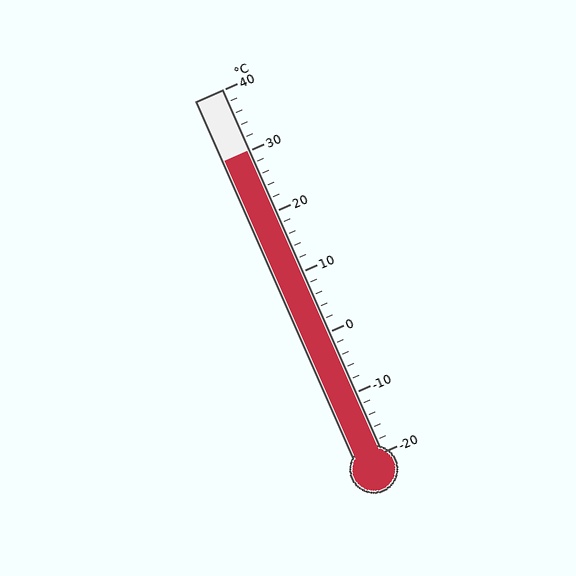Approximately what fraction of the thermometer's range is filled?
The thermometer is filled to approximately 85% of its range.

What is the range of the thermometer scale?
The thermometer scale ranges from -20°C to 40°C.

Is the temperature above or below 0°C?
The temperature is above 0°C.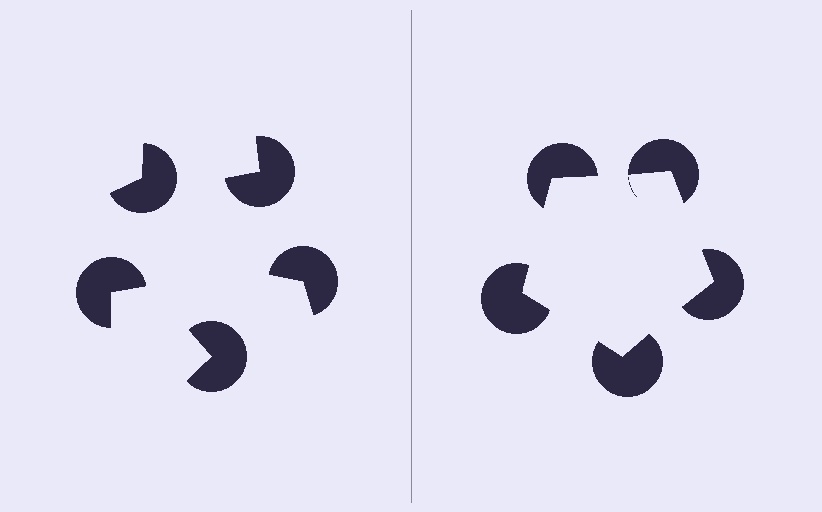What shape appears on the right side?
An illusory pentagon.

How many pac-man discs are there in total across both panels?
10 — 5 on each side.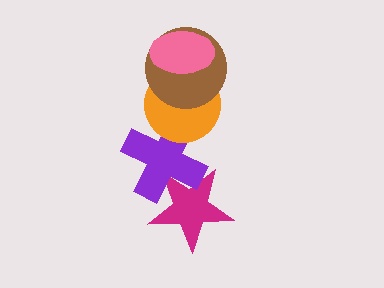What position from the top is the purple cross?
The purple cross is 4th from the top.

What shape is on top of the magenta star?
The purple cross is on top of the magenta star.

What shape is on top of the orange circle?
The brown circle is on top of the orange circle.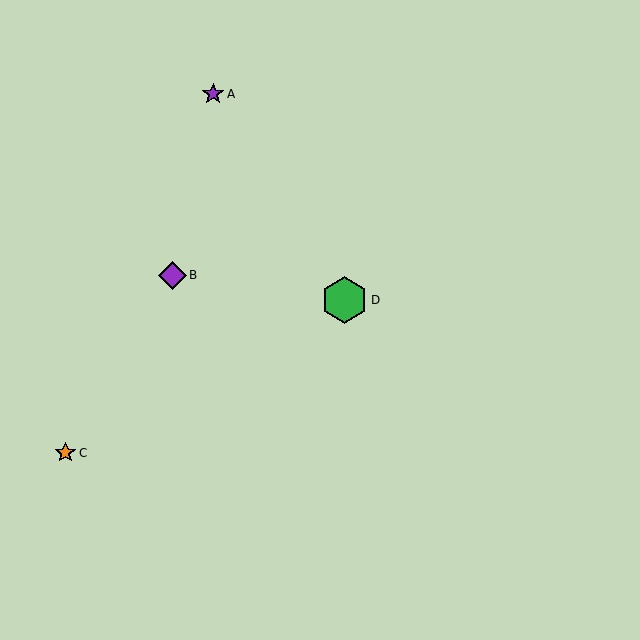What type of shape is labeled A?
Shape A is a purple star.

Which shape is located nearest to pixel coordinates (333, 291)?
The green hexagon (labeled D) at (345, 300) is nearest to that location.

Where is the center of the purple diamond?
The center of the purple diamond is at (172, 275).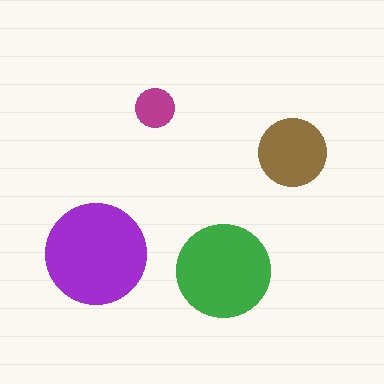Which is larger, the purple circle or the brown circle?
The purple one.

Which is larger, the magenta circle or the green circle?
The green one.